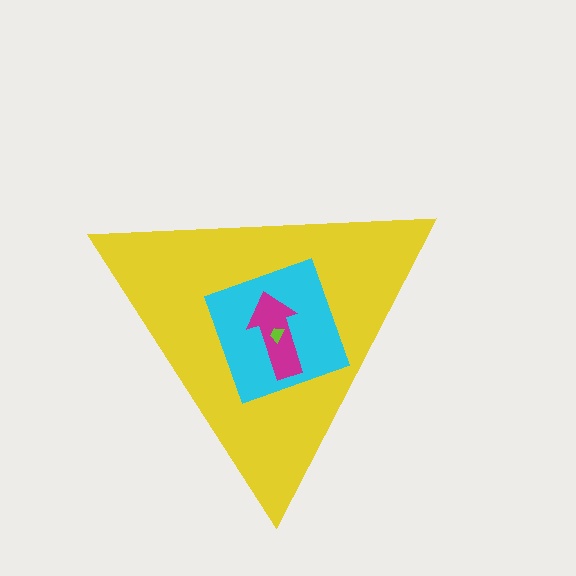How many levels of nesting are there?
4.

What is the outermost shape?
The yellow triangle.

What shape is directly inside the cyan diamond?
The magenta arrow.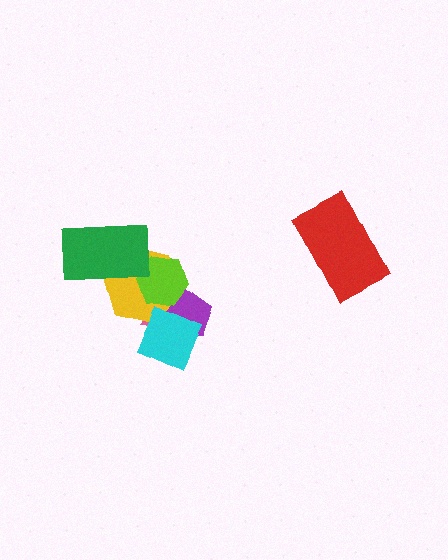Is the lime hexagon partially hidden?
No, no other shape covers it.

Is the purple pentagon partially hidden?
Yes, it is partially covered by another shape.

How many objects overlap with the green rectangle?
1 object overlaps with the green rectangle.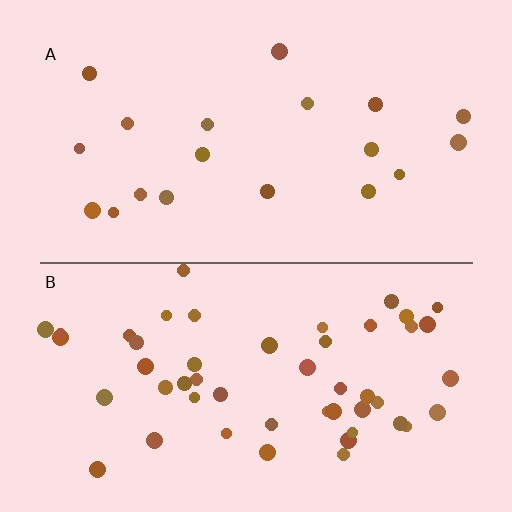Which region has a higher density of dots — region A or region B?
B (the bottom).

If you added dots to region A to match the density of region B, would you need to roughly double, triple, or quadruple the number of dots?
Approximately triple.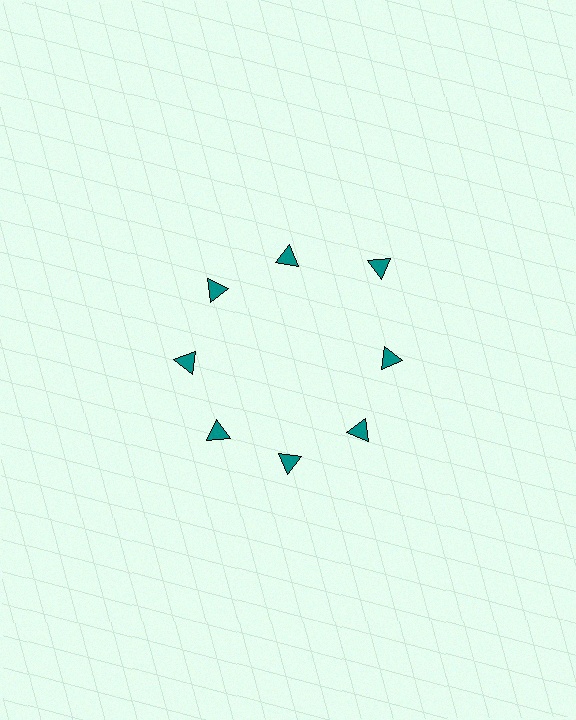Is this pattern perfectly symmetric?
No. The 8 teal triangles are arranged in a ring, but one element near the 2 o'clock position is pushed outward from the center, breaking the 8-fold rotational symmetry.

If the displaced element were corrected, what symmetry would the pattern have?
It would have 8-fold rotational symmetry — the pattern would map onto itself every 45 degrees.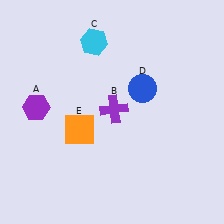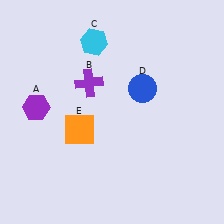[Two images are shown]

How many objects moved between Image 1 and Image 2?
1 object moved between the two images.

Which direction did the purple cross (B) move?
The purple cross (B) moved up.